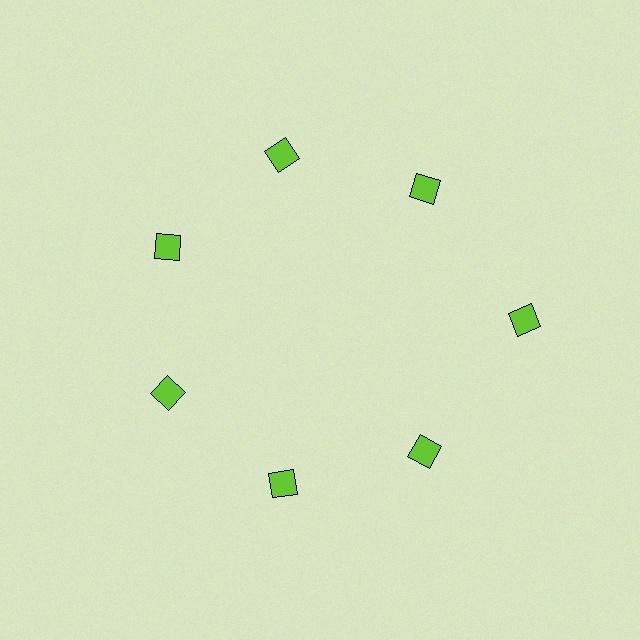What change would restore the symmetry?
The symmetry would be restored by moving it inward, back onto the ring so that all 7 squares sit at equal angles and equal distance from the center.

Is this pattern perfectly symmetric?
No. The 7 lime squares are arranged in a ring, but one element near the 3 o'clock position is pushed outward from the center, breaking the 7-fold rotational symmetry.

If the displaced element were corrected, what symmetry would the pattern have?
It would have 7-fold rotational symmetry — the pattern would map onto itself every 51 degrees.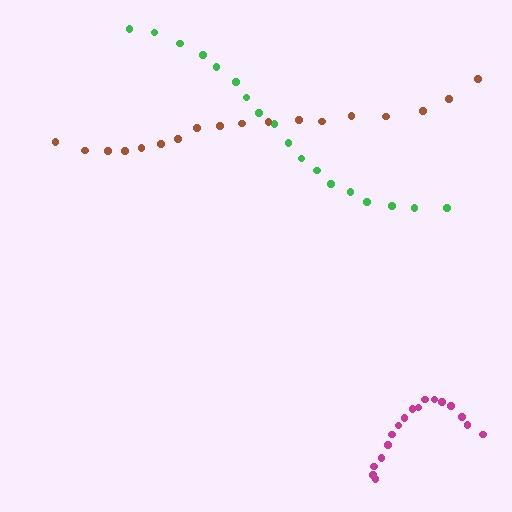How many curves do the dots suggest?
There are 3 distinct paths.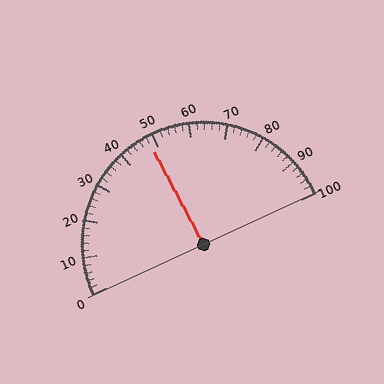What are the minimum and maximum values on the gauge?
The gauge ranges from 0 to 100.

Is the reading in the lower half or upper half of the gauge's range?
The reading is in the lower half of the range (0 to 100).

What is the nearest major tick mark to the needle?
The nearest major tick mark is 50.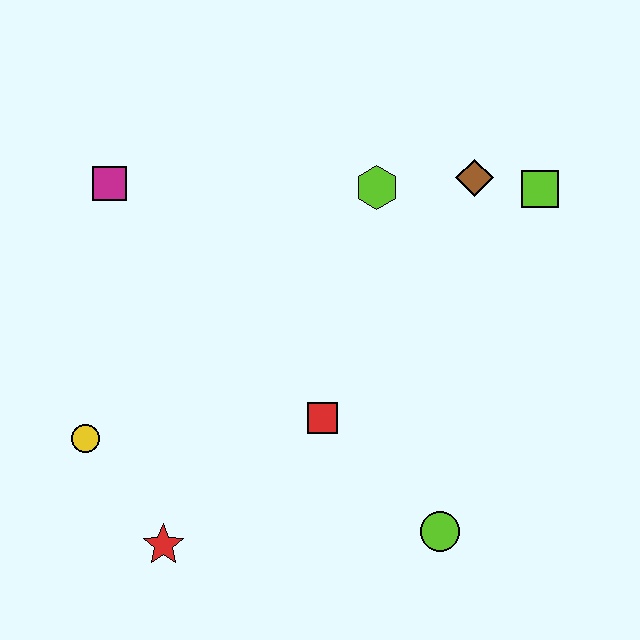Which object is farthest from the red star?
The lime square is farthest from the red star.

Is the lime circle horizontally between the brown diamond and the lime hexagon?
Yes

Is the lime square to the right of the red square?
Yes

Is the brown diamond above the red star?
Yes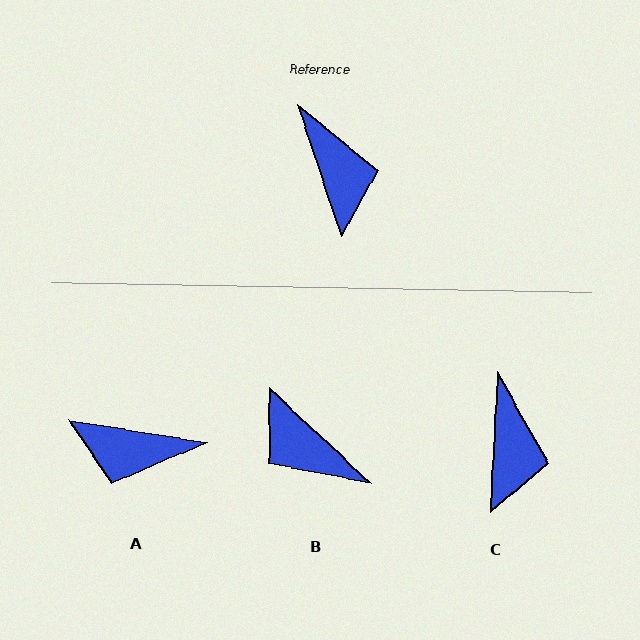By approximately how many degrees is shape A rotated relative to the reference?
Approximately 117 degrees clockwise.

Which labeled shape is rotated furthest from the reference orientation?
B, about 152 degrees away.